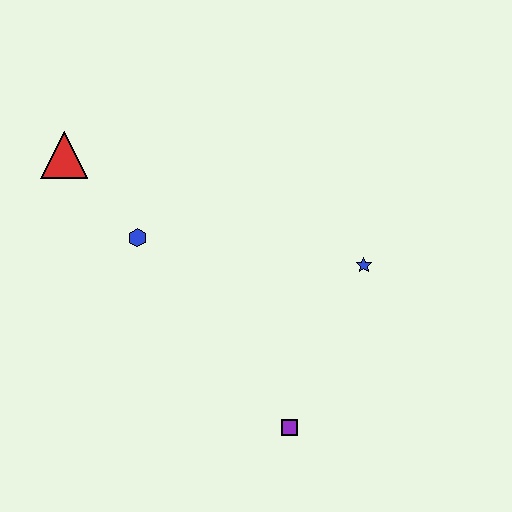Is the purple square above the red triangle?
No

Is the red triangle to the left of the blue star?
Yes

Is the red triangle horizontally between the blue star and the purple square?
No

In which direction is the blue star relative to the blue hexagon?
The blue star is to the right of the blue hexagon.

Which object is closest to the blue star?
The purple square is closest to the blue star.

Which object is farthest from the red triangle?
The purple square is farthest from the red triangle.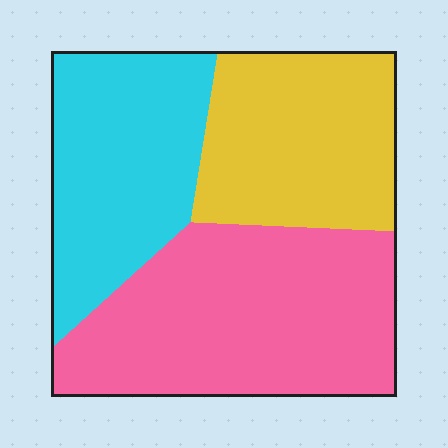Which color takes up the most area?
Pink, at roughly 40%.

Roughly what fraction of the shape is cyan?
Cyan takes up between a quarter and a half of the shape.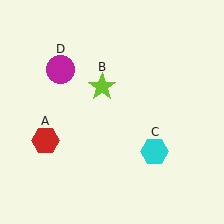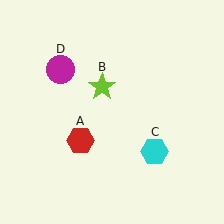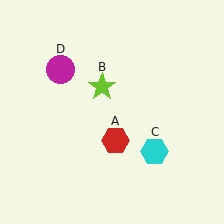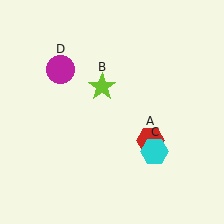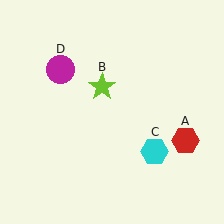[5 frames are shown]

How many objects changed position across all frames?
1 object changed position: red hexagon (object A).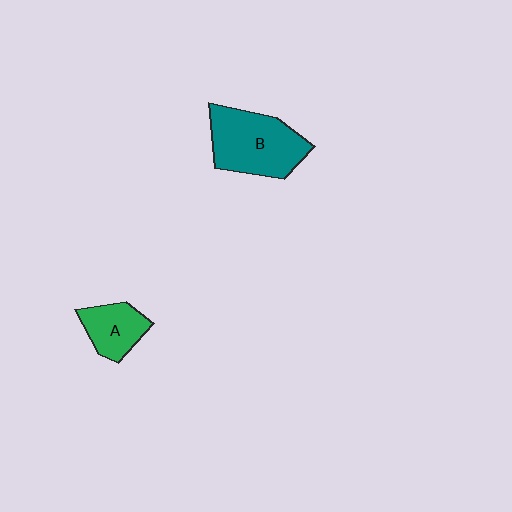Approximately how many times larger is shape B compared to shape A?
Approximately 1.9 times.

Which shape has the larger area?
Shape B (teal).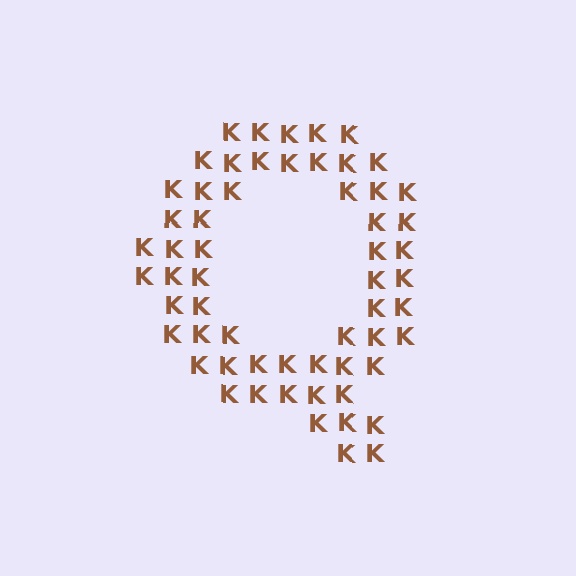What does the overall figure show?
The overall figure shows the letter Q.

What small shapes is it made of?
It is made of small letter K's.